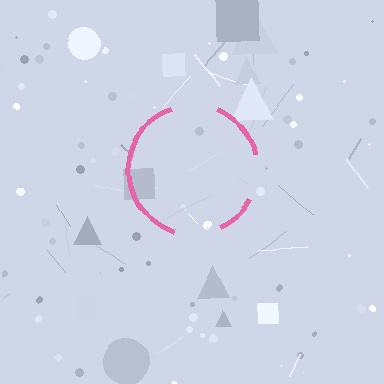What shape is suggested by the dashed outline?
The dashed outline suggests a circle.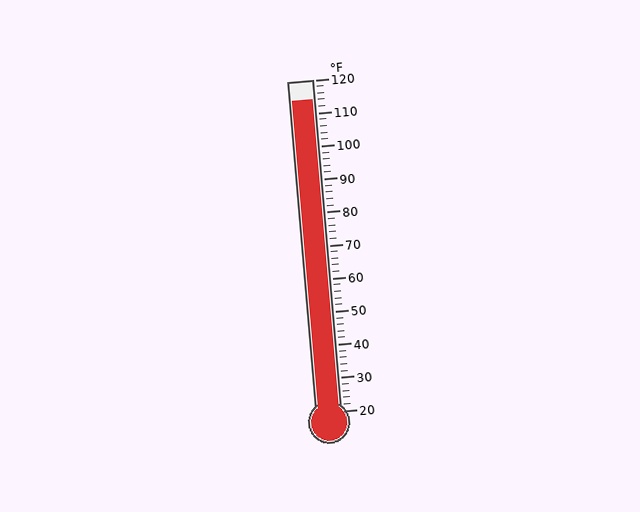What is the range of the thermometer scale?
The thermometer scale ranges from 20°F to 120°F.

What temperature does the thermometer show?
The thermometer shows approximately 114°F.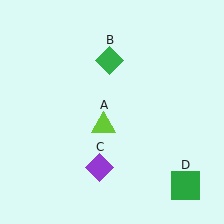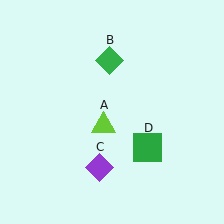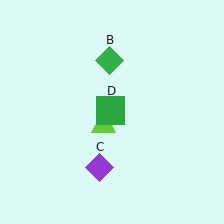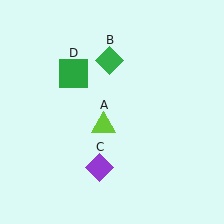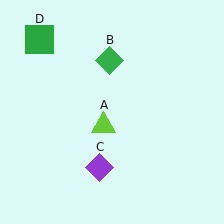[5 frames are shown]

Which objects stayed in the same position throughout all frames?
Lime triangle (object A) and green diamond (object B) and purple diamond (object C) remained stationary.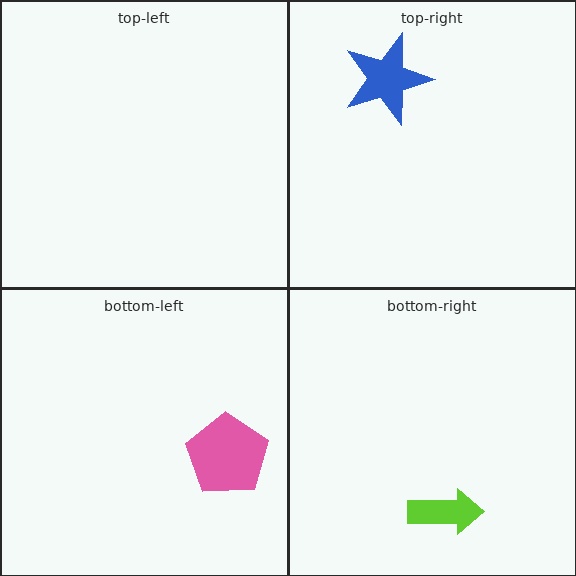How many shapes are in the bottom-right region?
1.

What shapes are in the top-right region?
The blue star.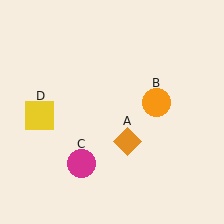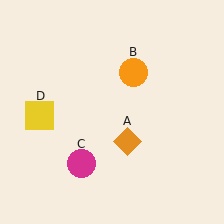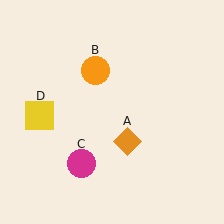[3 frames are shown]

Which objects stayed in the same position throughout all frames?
Orange diamond (object A) and magenta circle (object C) and yellow square (object D) remained stationary.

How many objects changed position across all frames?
1 object changed position: orange circle (object B).